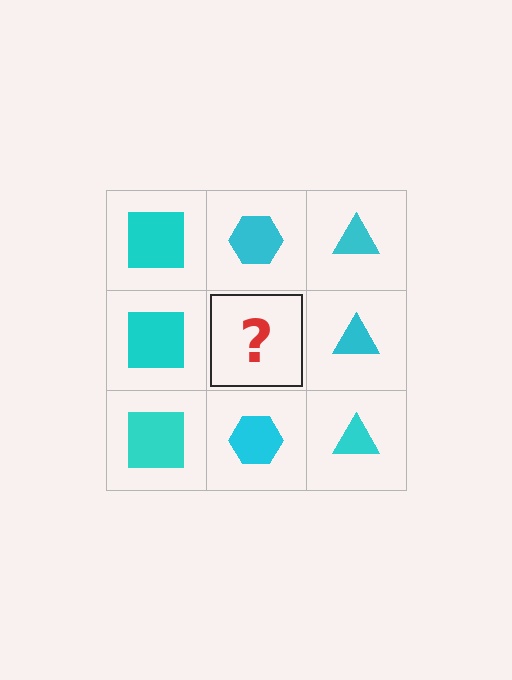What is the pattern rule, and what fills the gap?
The rule is that each column has a consistent shape. The gap should be filled with a cyan hexagon.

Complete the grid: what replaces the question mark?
The question mark should be replaced with a cyan hexagon.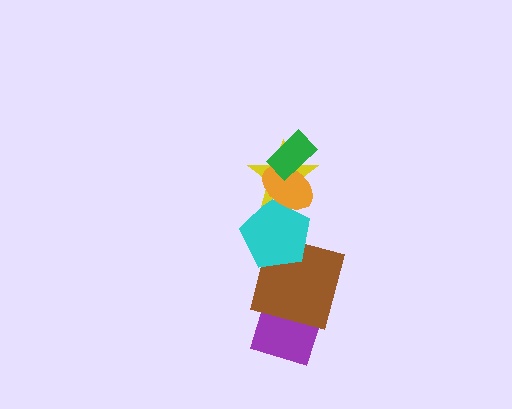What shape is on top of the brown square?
The cyan pentagon is on top of the brown square.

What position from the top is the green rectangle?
The green rectangle is 1st from the top.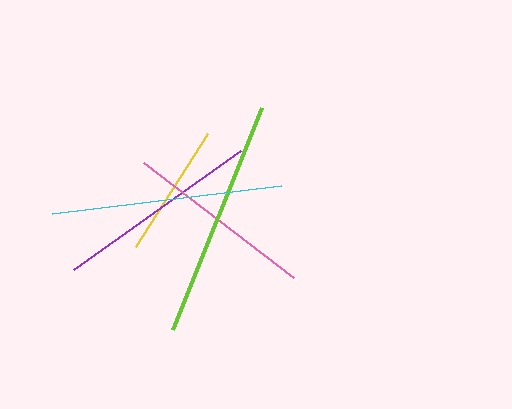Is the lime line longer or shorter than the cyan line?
The lime line is longer than the cyan line.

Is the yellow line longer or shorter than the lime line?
The lime line is longer than the yellow line.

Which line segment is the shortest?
The yellow line is the shortest at approximately 134 pixels.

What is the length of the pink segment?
The pink segment is approximately 189 pixels long.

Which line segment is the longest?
The lime line is the longest at approximately 239 pixels.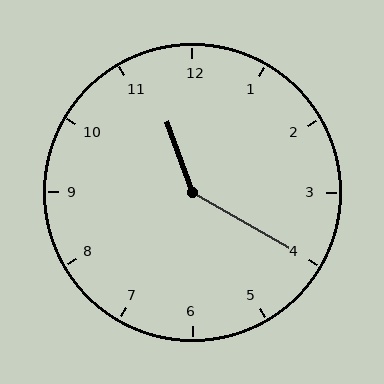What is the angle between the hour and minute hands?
Approximately 140 degrees.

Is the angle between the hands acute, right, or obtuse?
It is obtuse.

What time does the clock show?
11:20.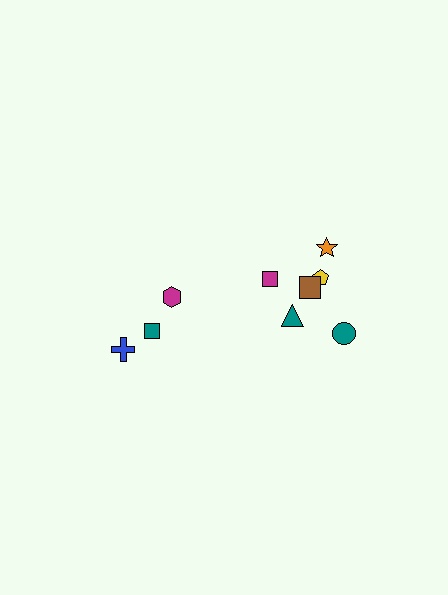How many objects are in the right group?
There are 6 objects.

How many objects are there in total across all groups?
There are 9 objects.